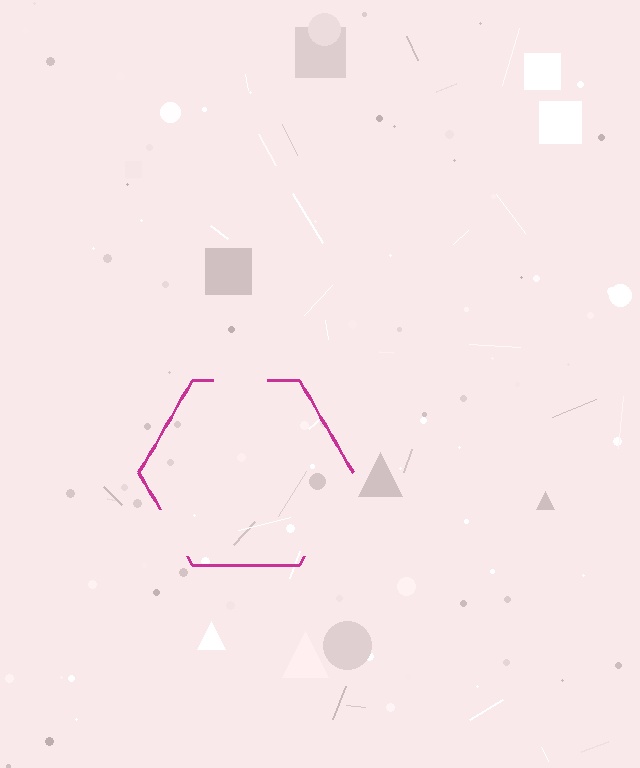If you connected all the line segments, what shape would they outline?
They would outline a hexagon.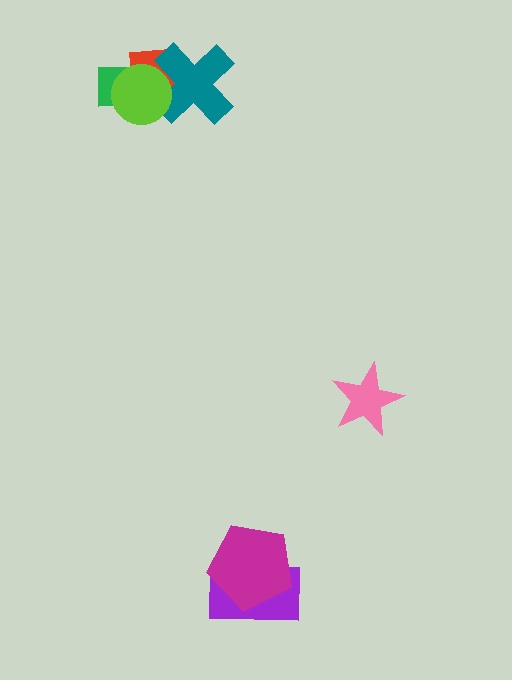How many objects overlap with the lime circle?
3 objects overlap with the lime circle.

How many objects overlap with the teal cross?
3 objects overlap with the teal cross.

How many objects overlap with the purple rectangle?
1 object overlaps with the purple rectangle.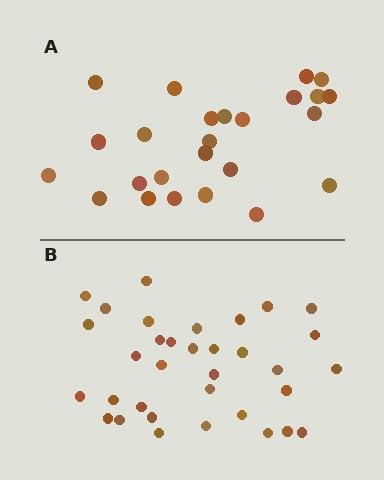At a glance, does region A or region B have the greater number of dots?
Region B (the bottom region) has more dots.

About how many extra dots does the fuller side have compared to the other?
Region B has roughly 8 or so more dots than region A.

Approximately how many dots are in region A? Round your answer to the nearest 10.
About 20 dots. (The exact count is 25, which rounds to 20.)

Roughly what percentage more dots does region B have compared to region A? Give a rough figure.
About 35% more.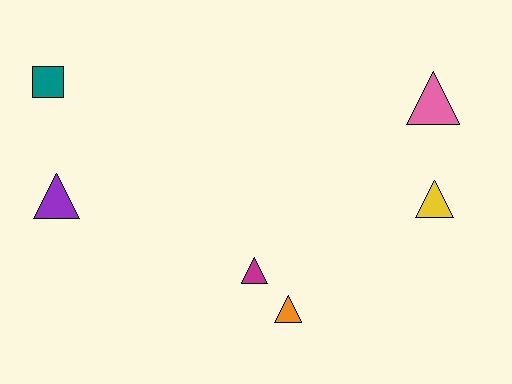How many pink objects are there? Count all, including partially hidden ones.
There is 1 pink object.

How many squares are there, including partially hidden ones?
There is 1 square.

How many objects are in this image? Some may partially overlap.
There are 6 objects.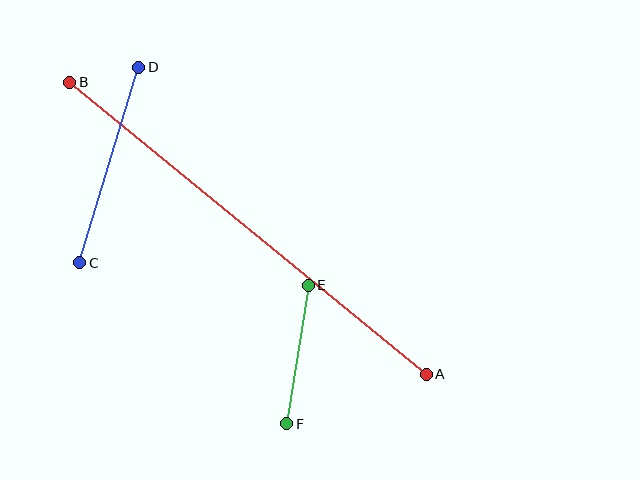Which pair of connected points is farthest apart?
Points A and B are farthest apart.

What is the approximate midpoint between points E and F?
The midpoint is at approximately (297, 355) pixels.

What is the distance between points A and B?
The distance is approximately 461 pixels.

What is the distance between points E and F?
The distance is approximately 140 pixels.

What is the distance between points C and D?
The distance is approximately 204 pixels.